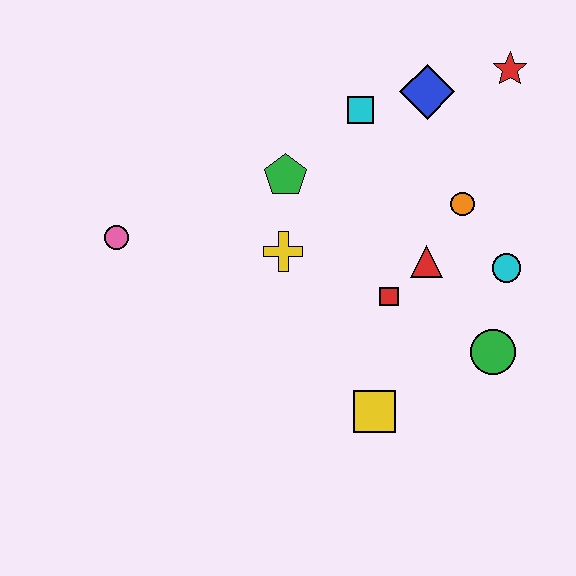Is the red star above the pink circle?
Yes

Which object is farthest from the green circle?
The pink circle is farthest from the green circle.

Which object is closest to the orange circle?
The red triangle is closest to the orange circle.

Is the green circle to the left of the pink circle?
No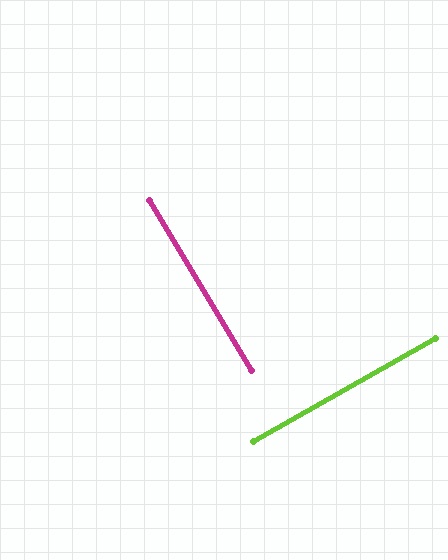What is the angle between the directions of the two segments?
Approximately 88 degrees.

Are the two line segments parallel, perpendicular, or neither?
Perpendicular — they meet at approximately 88°.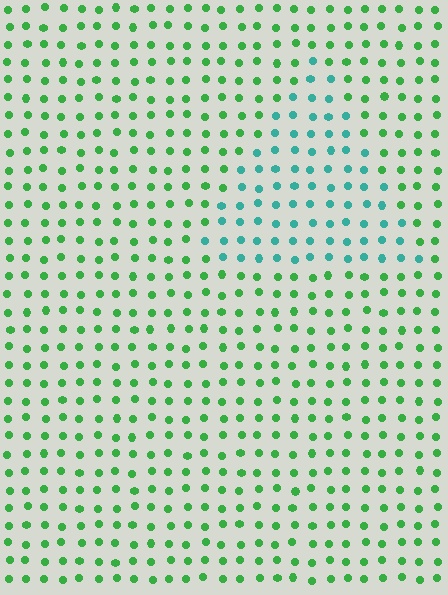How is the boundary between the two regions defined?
The boundary is defined purely by a slight shift in hue (about 45 degrees). Spacing, size, and orientation are identical on both sides.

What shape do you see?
I see a triangle.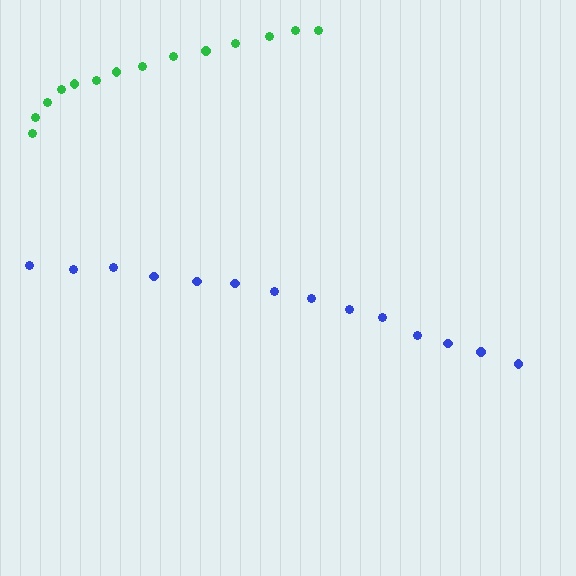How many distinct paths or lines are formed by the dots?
There are 2 distinct paths.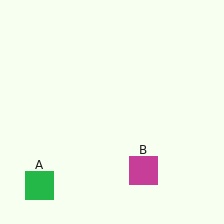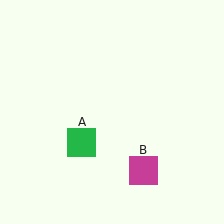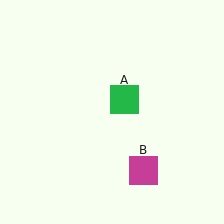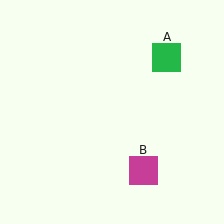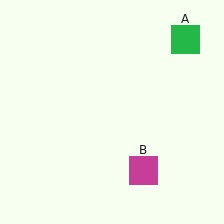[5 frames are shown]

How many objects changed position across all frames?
1 object changed position: green square (object A).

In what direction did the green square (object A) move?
The green square (object A) moved up and to the right.